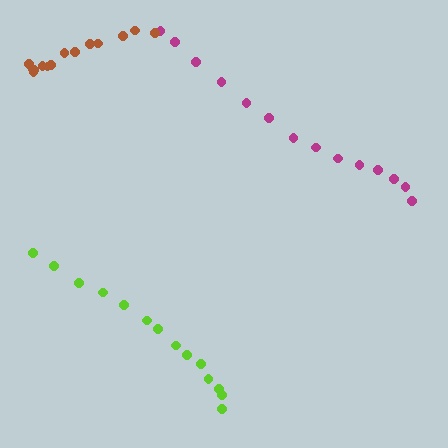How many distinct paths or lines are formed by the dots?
There are 3 distinct paths.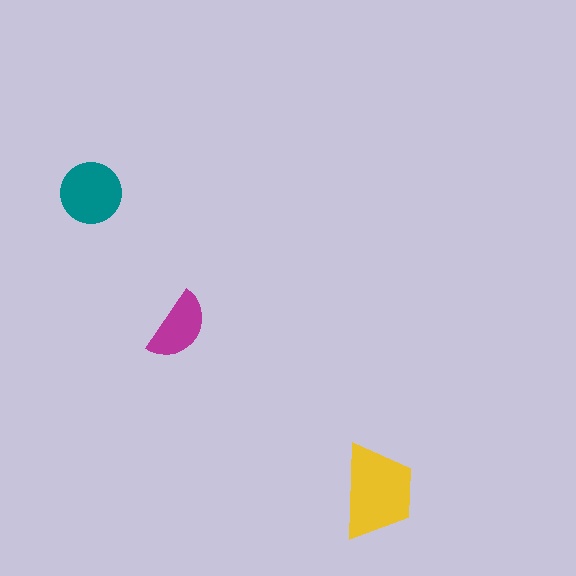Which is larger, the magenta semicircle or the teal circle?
The teal circle.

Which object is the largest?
The yellow trapezoid.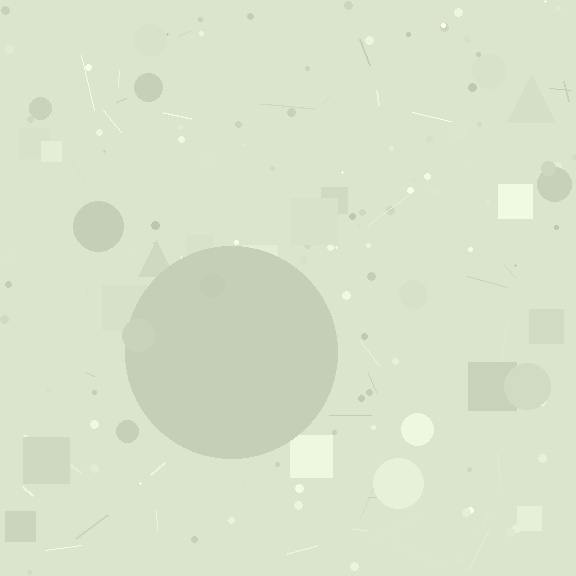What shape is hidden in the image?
A circle is hidden in the image.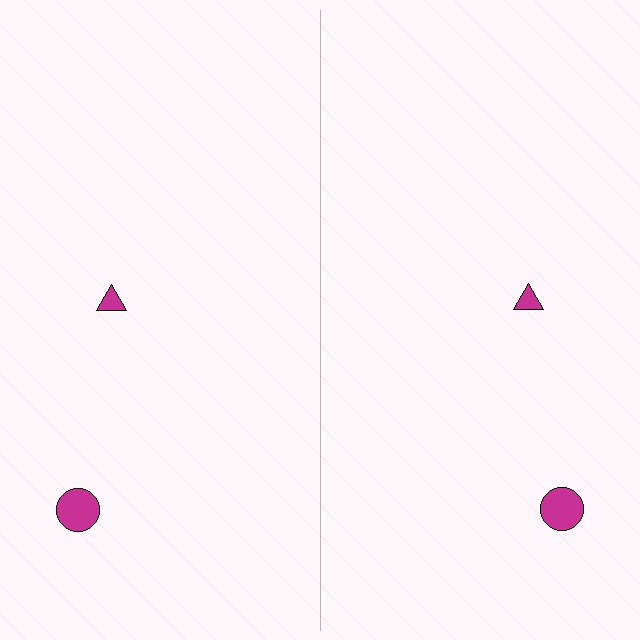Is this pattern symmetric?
Yes, this pattern has bilateral (reflection) symmetry.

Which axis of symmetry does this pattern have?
The pattern has a vertical axis of symmetry running through the center of the image.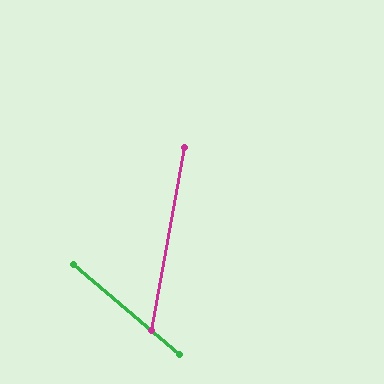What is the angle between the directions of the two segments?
Approximately 60 degrees.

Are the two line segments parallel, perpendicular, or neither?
Neither parallel nor perpendicular — they differ by about 60°.